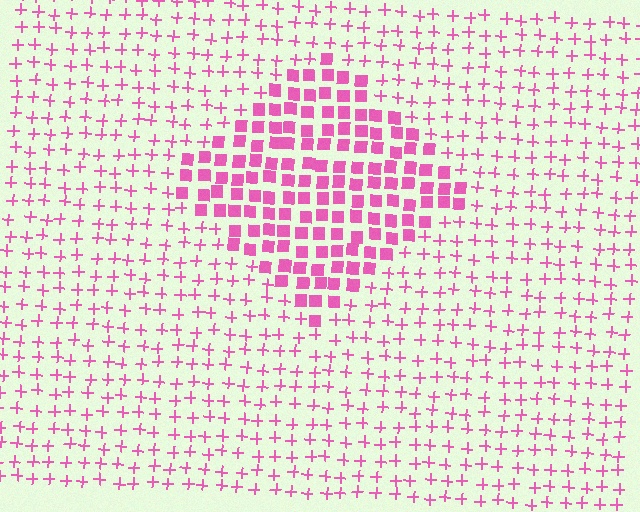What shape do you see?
I see a diamond.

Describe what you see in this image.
The image is filled with small pink elements arranged in a uniform grid. A diamond-shaped region contains squares, while the surrounding area contains plus signs. The boundary is defined purely by the change in element shape.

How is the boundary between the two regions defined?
The boundary is defined by a change in element shape: squares inside vs. plus signs outside. All elements share the same color and spacing.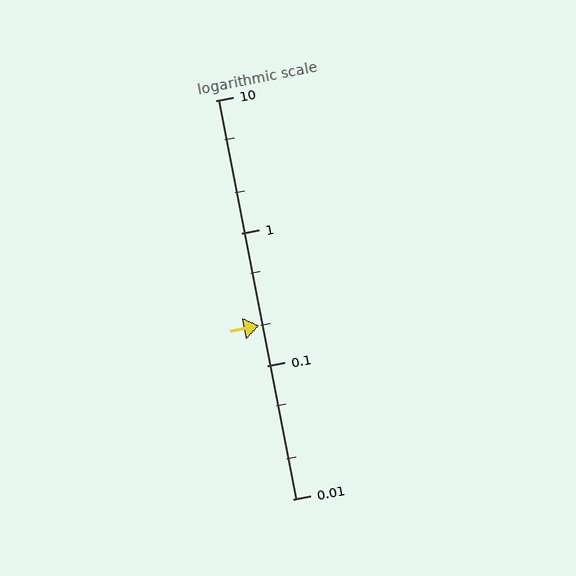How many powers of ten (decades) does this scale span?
The scale spans 3 decades, from 0.01 to 10.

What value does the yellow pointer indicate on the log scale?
The pointer indicates approximately 0.2.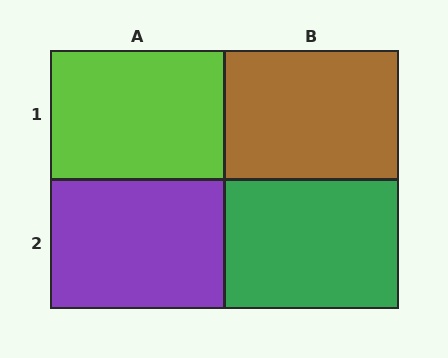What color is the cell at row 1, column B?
Brown.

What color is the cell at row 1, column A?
Lime.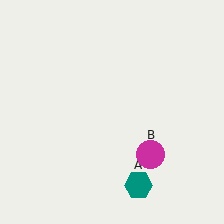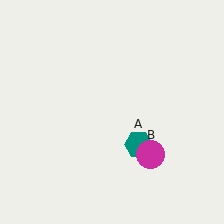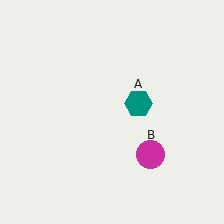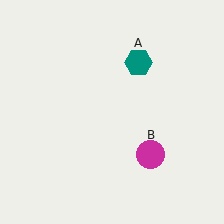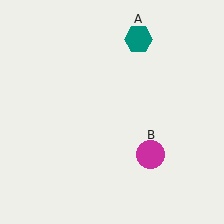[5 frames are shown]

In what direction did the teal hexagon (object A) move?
The teal hexagon (object A) moved up.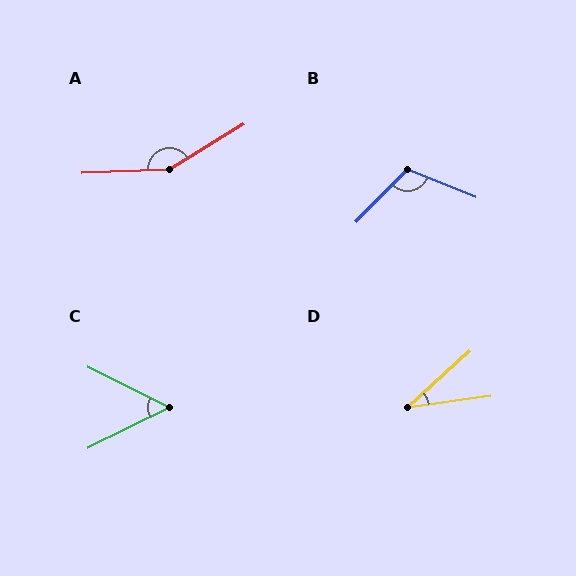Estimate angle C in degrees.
Approximately 53 degrees.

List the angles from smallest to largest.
D (34°), C (53°), B (112°), A (151°).